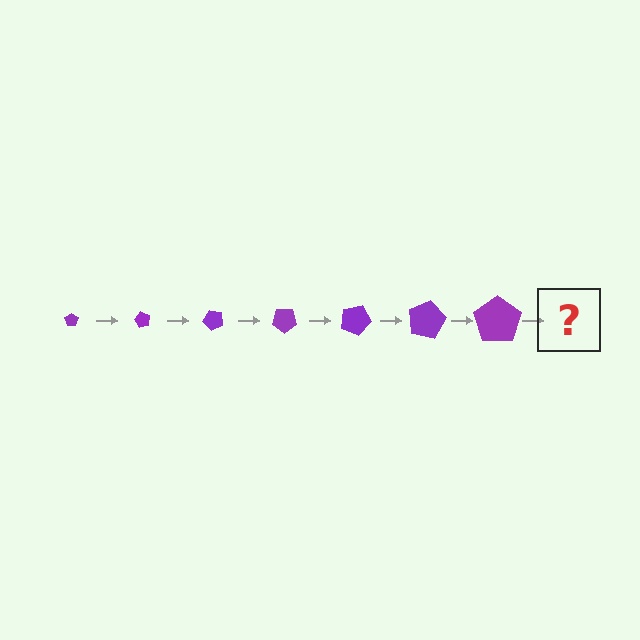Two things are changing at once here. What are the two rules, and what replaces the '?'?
The two rules are that the pentagon grows larger each step and it rotates 60 degrees each step. The '?' should be a pentagon, larger than the previous one and rotated 420 degrees from the start.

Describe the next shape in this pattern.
It should be a pentagon, larger than the previous one and rotated 420 degrees from the start.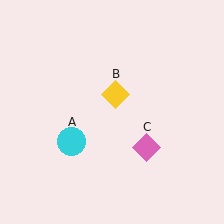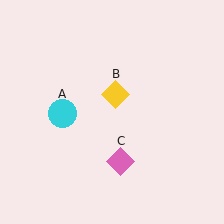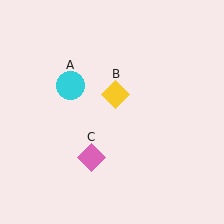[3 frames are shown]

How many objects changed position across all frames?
2 objects changed position: cyan circle (object A), pink diamond (object C).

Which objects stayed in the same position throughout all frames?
Yellow diamond (object B) remained stationary.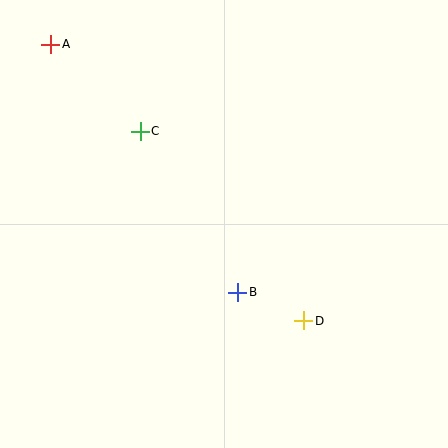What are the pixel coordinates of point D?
Point D is at (304, 321).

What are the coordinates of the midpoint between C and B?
The midpoint between C and B is at (189, 212).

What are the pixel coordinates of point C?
Point C is at (140, 131).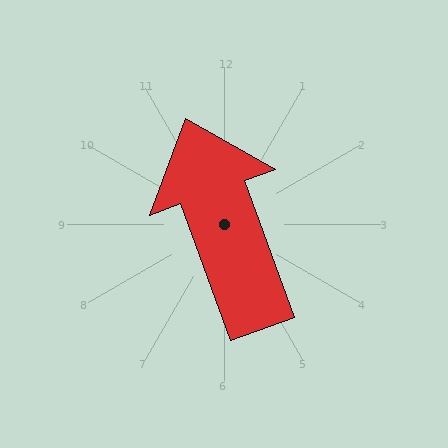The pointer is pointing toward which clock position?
Roughly 11 o'clock.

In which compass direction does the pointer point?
North.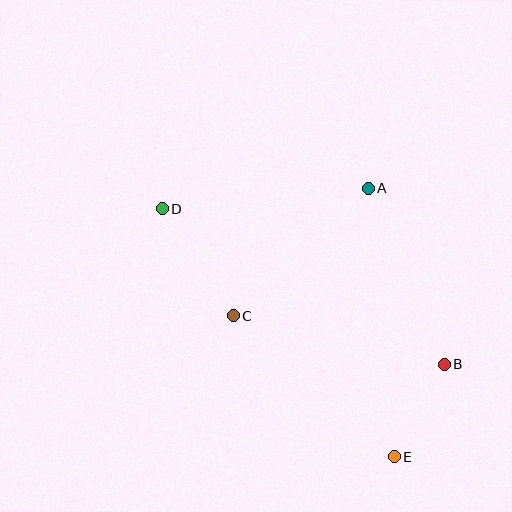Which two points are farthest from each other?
Points D and E are farthest from each other.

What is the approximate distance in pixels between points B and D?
The distance between B and D is approximately 322 pixels.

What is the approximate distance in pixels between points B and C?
The distance between B and C is approximately 216 pixels.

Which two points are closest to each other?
Points B and E are closest to each other.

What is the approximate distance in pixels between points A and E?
The distance between A and E is approximately 269 pixels.